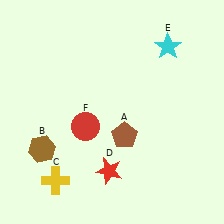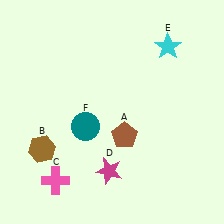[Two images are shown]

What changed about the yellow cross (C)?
In Image 1, C is yellow. In Image 2, it changed to pink.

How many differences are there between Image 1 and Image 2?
There are 3 differences between the two images.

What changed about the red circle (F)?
In Image 1, F is red. In Image 2, it changed to teal.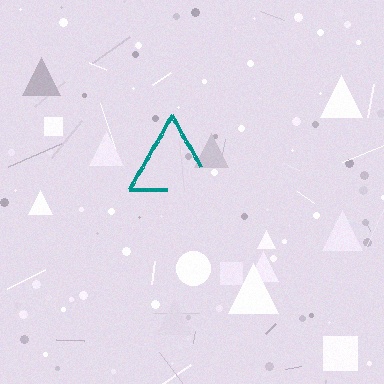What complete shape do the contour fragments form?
The contour fragments form a triangle.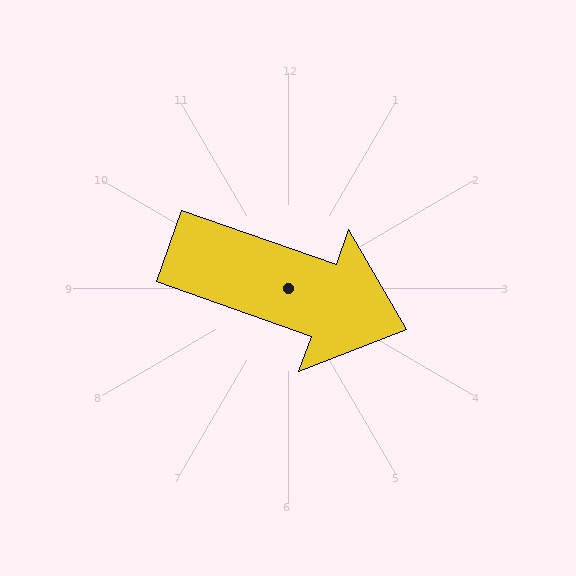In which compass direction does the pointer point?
East.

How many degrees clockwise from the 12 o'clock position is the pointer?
Approximately 109 degrees.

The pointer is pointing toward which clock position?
Roughly 4 o'clock.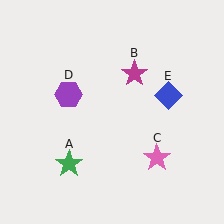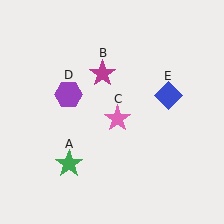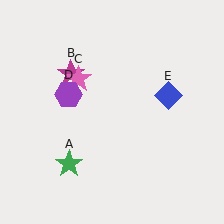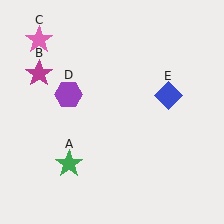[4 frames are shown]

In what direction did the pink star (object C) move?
The pink star (object C) moved up and to the left.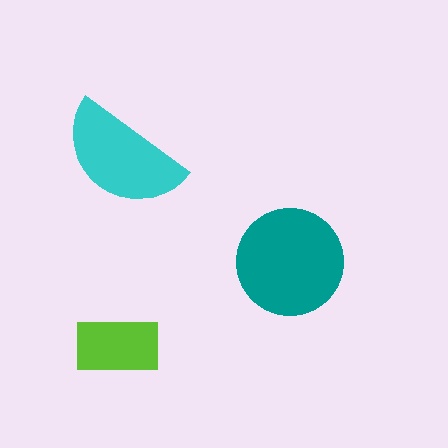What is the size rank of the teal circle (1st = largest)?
1st.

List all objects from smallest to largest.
The lime rectangle, the cyan semicircle, the teal circle.